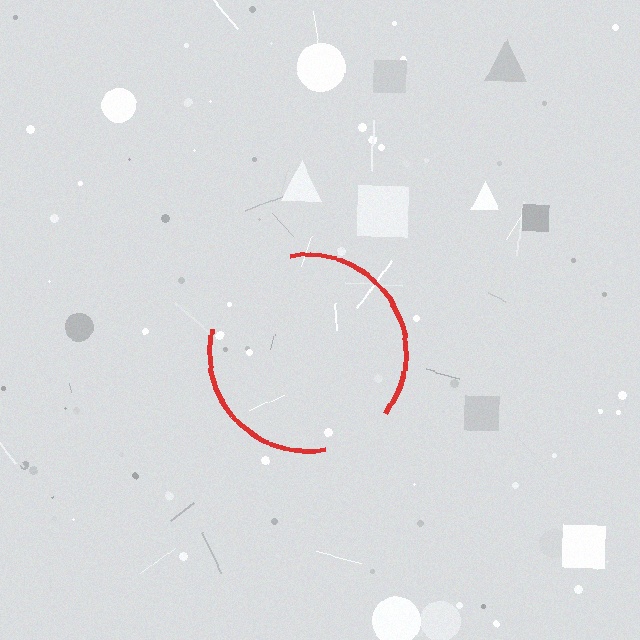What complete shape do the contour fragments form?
The contour fragments form a circle.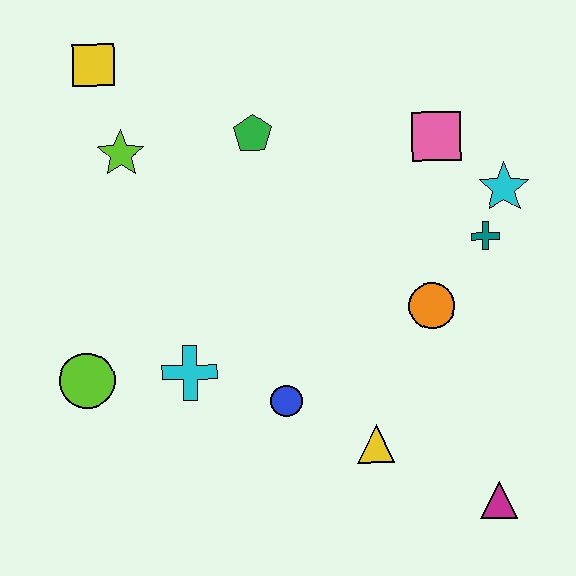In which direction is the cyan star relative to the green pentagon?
The cyan star is to the right of the green pentagon.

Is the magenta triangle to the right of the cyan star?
No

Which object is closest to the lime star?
The yellow square is closest to the lime star.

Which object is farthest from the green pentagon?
The magenta triangle is farthest from the green pentagon.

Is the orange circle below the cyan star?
Yes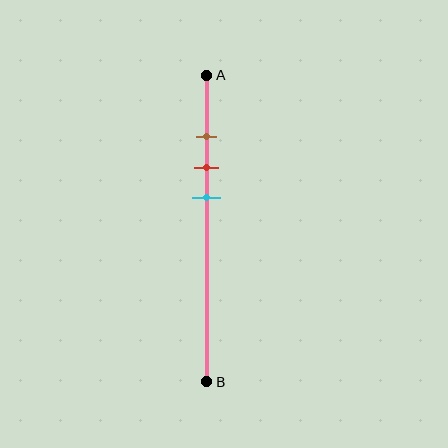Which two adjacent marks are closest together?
The brown and red marks are the closest adjacent pair.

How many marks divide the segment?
There are 3 marks dividing the segment.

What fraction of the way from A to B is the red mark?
The red mark is approximately 30% (0.3) of the way from A to B.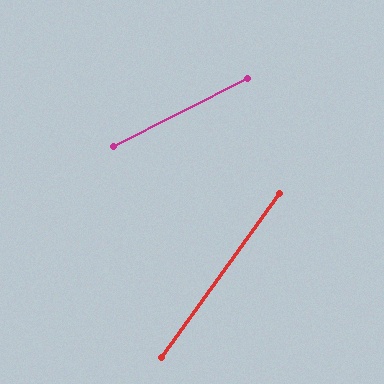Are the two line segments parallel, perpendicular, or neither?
Neither parallel nor perpendicular — they differ by about 27°.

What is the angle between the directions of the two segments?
Approximately 27 degrees.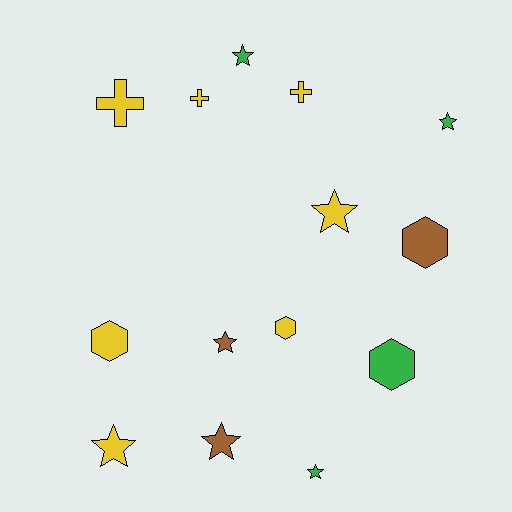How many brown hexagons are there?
There is 1 brown hexagon.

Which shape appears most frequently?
Star, with 7 objects.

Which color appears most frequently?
Yellow, with 7 objects.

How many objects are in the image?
There are 14 objects.